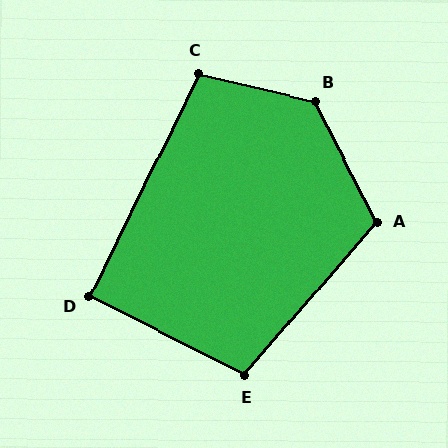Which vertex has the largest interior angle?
B, at approximately 131 degrees.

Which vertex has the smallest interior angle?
D, at approximately 91 degrees.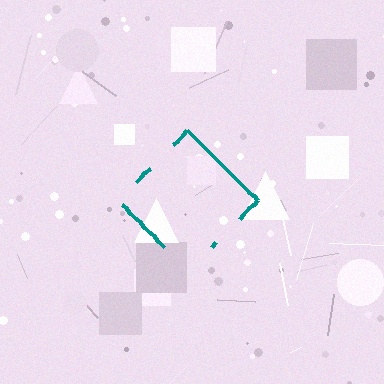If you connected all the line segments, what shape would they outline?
They would outline a diamond.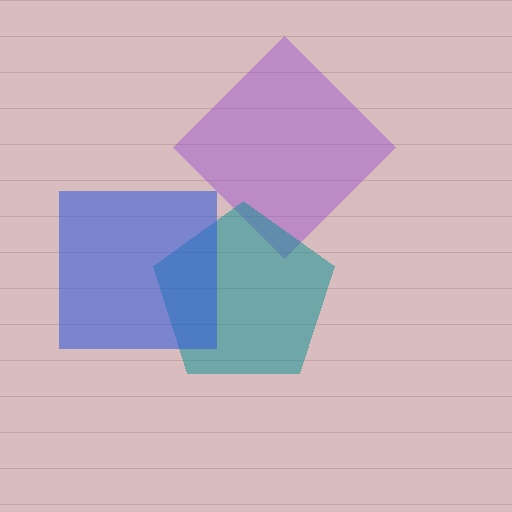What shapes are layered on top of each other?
The layered shapes are: a purple diamond, a teal pentagon, a blue square.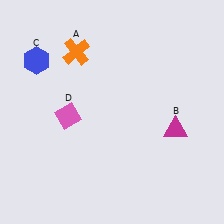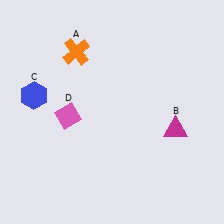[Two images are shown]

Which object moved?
The blue hexagon (C) moved down.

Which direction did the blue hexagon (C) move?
The blue hexagon (C) moved down.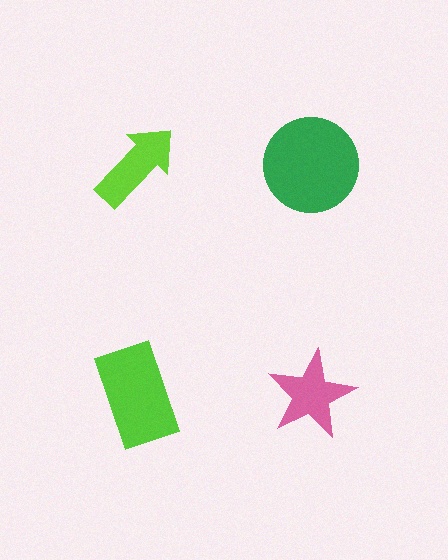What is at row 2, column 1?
A lime rectangle.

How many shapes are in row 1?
2 shapes.